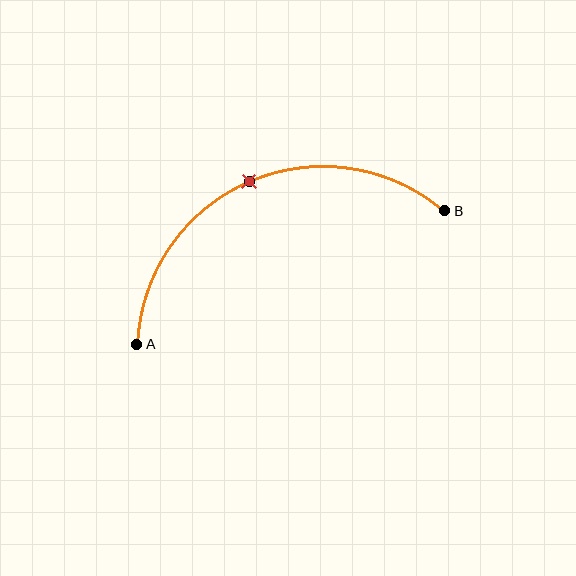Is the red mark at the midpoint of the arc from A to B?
Yes. The red mark lies on the arc at equal arc-length from both A and B — it is the arc midpoint.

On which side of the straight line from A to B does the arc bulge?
The arc bulges above the straight line connecting A and B.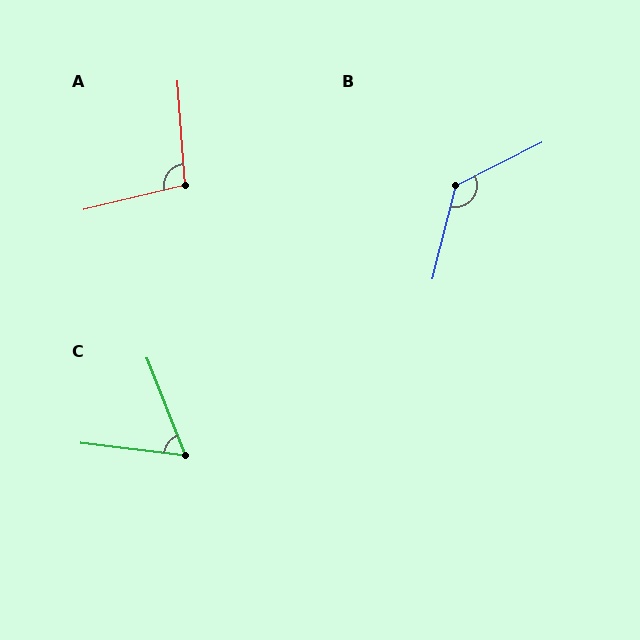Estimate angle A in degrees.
Approximately 99 degrees.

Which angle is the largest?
B, at approximately 131 degrees.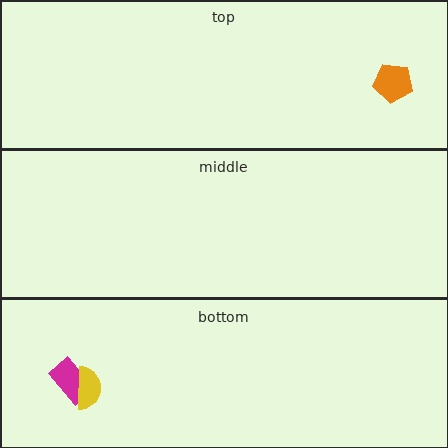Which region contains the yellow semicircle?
The bottom region.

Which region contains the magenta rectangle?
The bottom region.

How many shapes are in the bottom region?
2.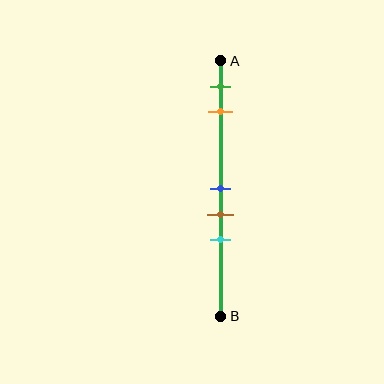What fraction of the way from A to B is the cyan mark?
The cyan mark is approximately 70% (0.7) of the way from A to B.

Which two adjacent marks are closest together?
The blue and brown marks are the closest adjacent pair.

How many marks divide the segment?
There are 5 marks dividing the segment.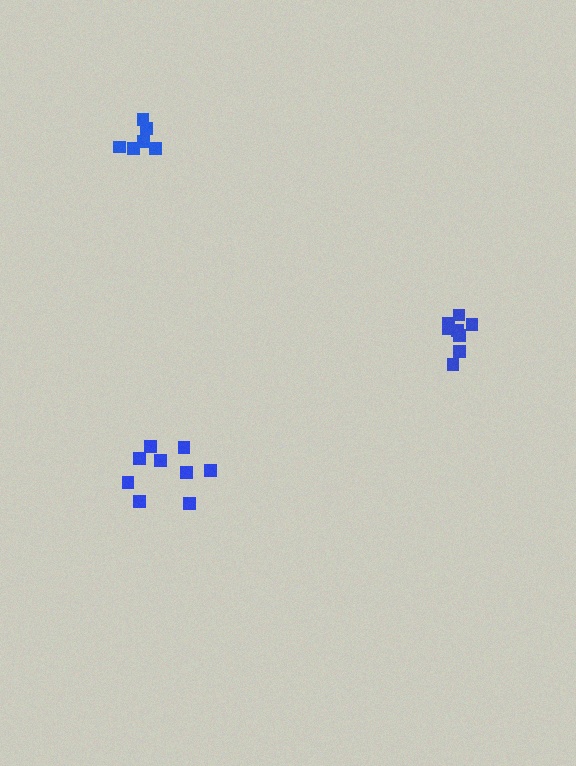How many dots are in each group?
Group 1: 9 dots, Group 2: 8 dots, Group 3: 6 dots (23 total).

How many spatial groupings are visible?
There are 3 spatial groupings.